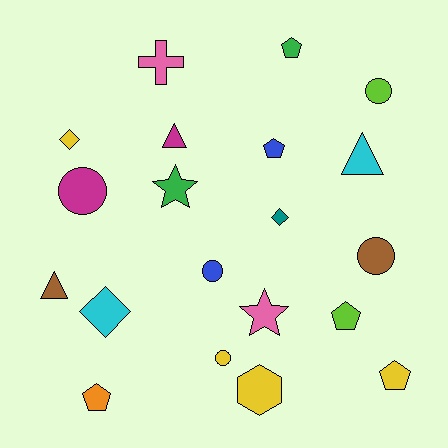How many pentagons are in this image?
There are 5 pentagons.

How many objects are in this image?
There are 20 objects.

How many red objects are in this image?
There are no red objects.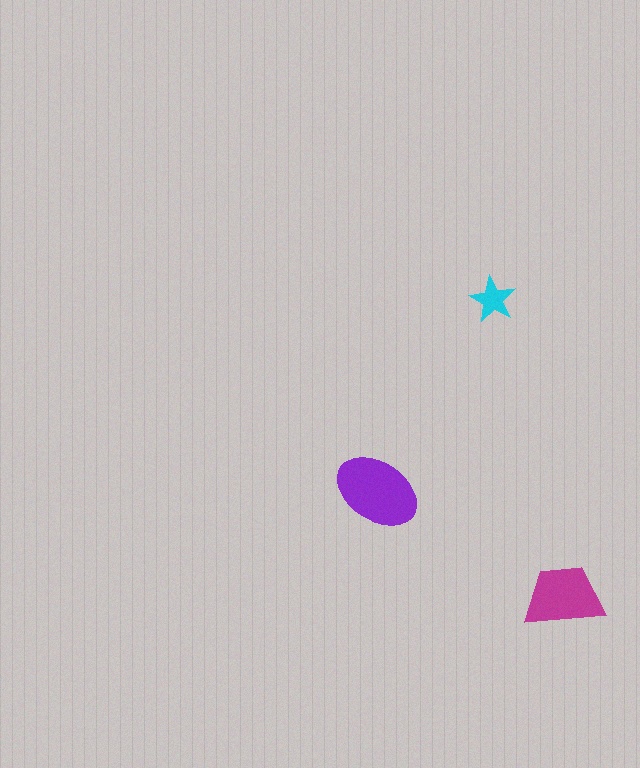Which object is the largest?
The purple ellipse.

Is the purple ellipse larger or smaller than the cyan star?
Larger.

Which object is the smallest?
The cyan star.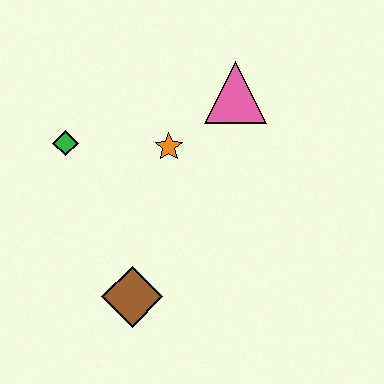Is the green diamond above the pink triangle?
No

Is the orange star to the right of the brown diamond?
Yes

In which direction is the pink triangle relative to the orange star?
The pink triangle is to the right of the orange star.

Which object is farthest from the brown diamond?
The pink triangle is farthest from the brown diamond.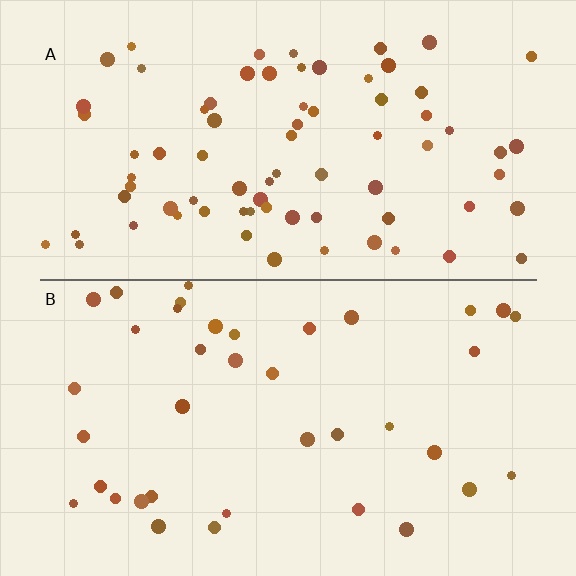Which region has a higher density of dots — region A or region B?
A (the top).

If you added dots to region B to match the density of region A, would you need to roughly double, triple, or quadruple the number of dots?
Approximately double.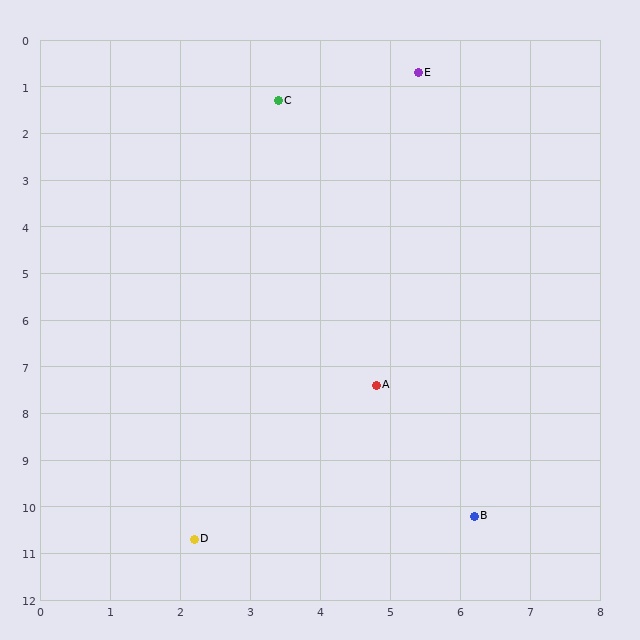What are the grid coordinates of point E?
Point E is at approximately (5.4, 0.7).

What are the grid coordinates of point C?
Point C is at approximately (3.4, 1.3).